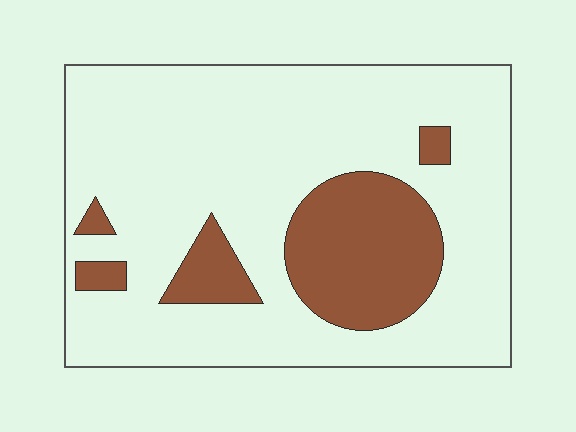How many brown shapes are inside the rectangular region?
5.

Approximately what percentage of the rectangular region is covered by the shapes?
Approximately 20%.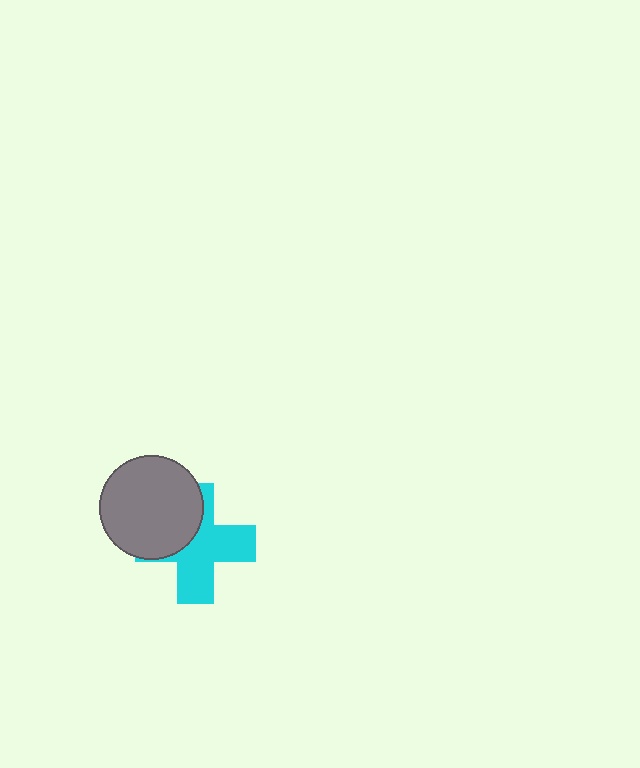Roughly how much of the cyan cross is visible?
About half of it is visible (roughly 62%).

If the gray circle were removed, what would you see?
You would see the complete cyan cross.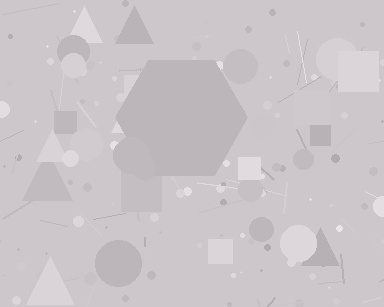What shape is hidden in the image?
A hexagon is hidden in the image.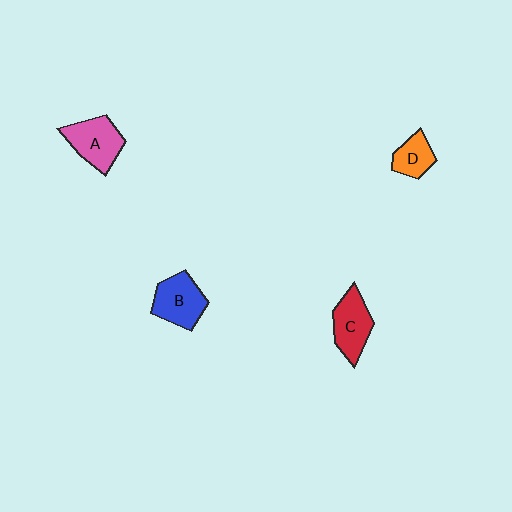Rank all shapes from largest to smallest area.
From largest to smallest: A (pink), B (blue), C (red), D (orange).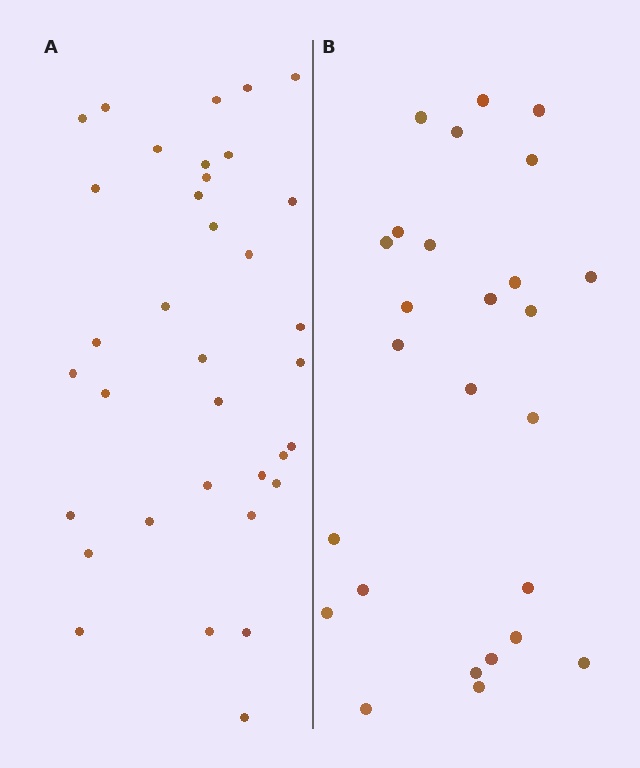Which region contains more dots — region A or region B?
Region A (the left region) has more dots.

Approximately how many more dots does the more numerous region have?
Region A has roughly 8 or so more dots than region B.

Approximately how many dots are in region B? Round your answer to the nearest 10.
About 30 dots. (The exact count is 26, which rounds to 30.)